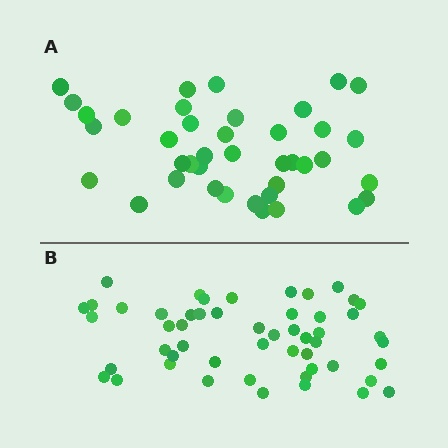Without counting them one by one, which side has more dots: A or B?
Region B (the bottom region) has more dots.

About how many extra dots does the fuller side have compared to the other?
Region B has roughly 12 or so more dots than region A.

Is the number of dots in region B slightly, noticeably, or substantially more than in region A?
Region B has noticeably more, but not dramatically so. The ratio is roughly 1.3 to 1.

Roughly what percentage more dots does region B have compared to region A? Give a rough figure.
About 30% more.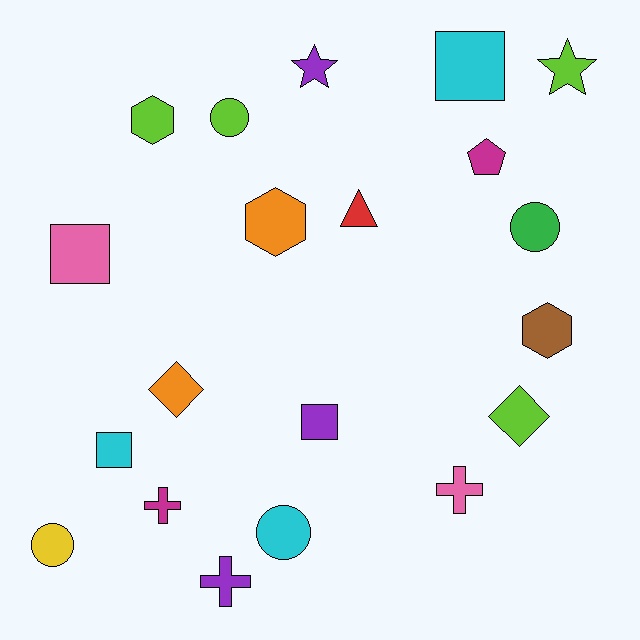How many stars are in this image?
There are 2 stars.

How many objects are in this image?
There are 20 objects.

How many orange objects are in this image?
There are 2 orange objects.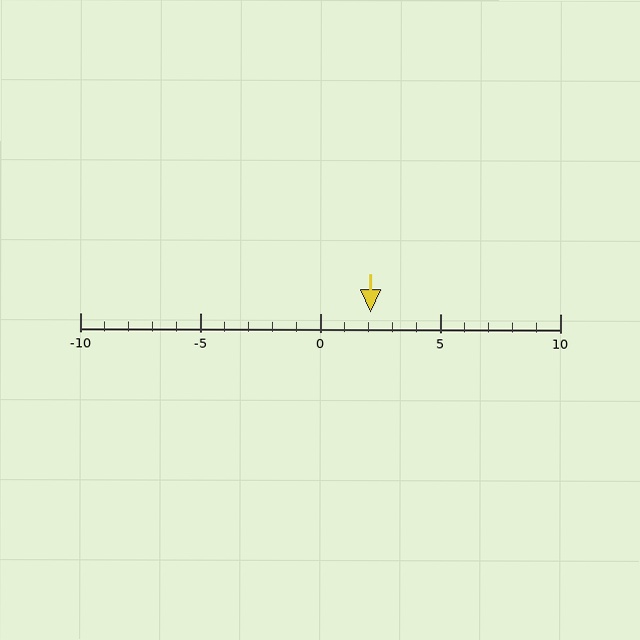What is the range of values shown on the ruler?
The ruler shows values from -10 to 10.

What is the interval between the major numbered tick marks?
The major tick marks are spaced 5 units apart.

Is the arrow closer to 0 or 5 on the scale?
The arrow is closer to 0.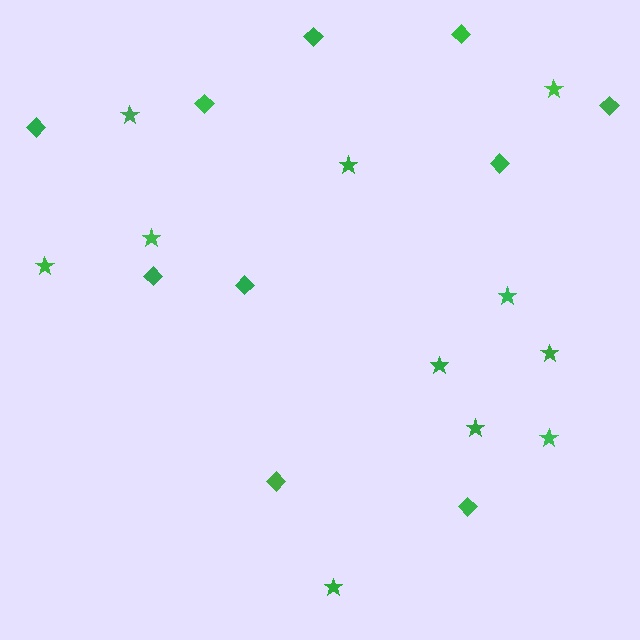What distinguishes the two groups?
There are 2 groups: one group of stars (11) and one group of diamonds (10).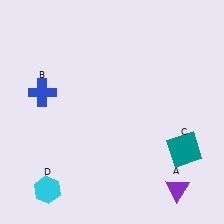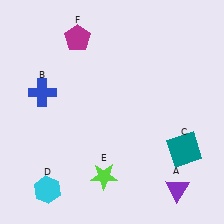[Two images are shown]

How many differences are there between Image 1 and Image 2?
There are 2 differences between the two images.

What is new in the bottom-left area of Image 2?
A lime star (E) was added in the bottom-left area of Image 2.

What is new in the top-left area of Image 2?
A magenta pentagon (F) was added in the top-left area of Image 2.